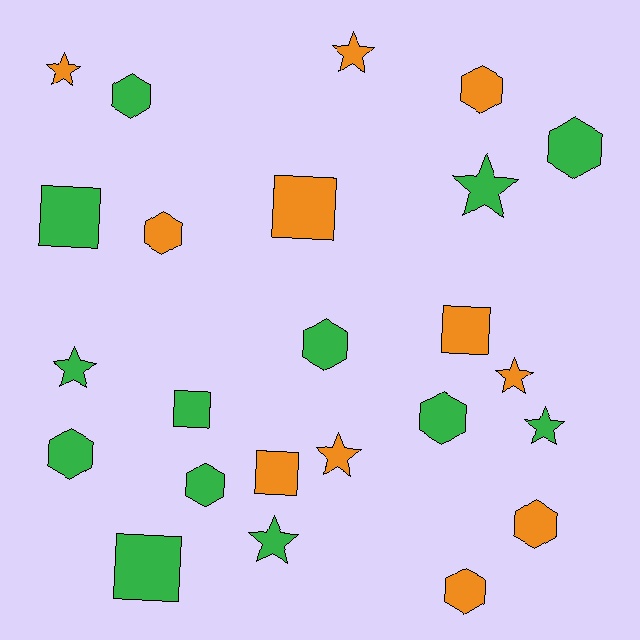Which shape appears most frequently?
Hexagon, with 10 objects.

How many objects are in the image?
There are 24 objects.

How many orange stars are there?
There are 4 orange stars.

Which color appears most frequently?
Green, with 13 objects.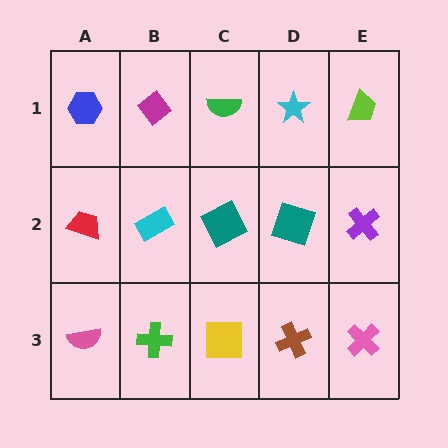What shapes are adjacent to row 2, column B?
A magenta diamond (row 1, column B), a green cross (row 3, column B), a red trapezoid (row 2, column A), a teal square (row 2, column C).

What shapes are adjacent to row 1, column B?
A cyan rectangle (row 2, column B), a blue hexagon (row 1, column A), a green semicircle (row 1, column C).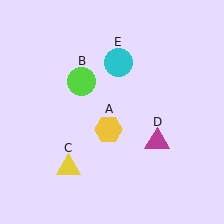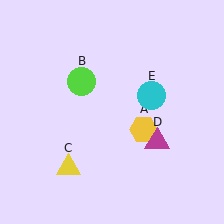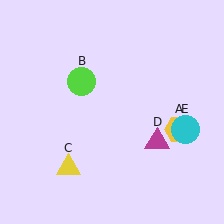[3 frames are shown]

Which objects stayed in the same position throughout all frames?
Lime circle (object B) and yellow triangle (object C) and magenta triangle (object D) remained stationary.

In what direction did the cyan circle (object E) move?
The cyan circle (object E) moved down and to the right.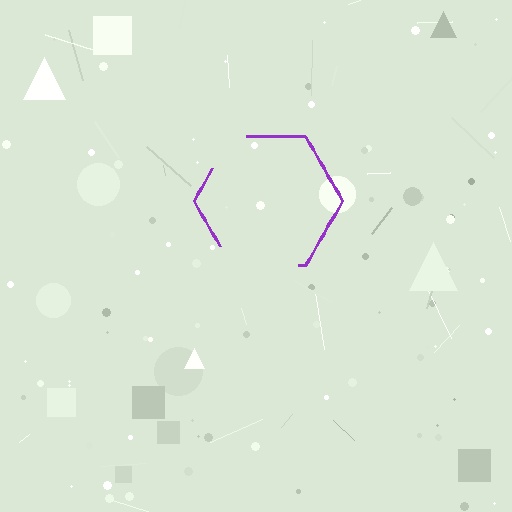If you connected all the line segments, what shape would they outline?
They would outline a hexagon.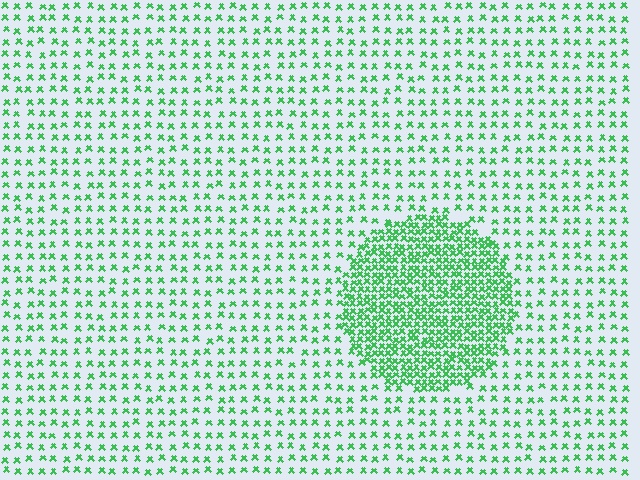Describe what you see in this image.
The image contains small green elements arranged at two different densities. A circle-shaped region is visible where the elements are more densely packed than the surrounding area.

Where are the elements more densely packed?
The elements are more densely packed inside the circle boundary.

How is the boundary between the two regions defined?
The boundary is defined by a change in element density (approximately 2.8x ratio). All elements are the same color, size, and shape.